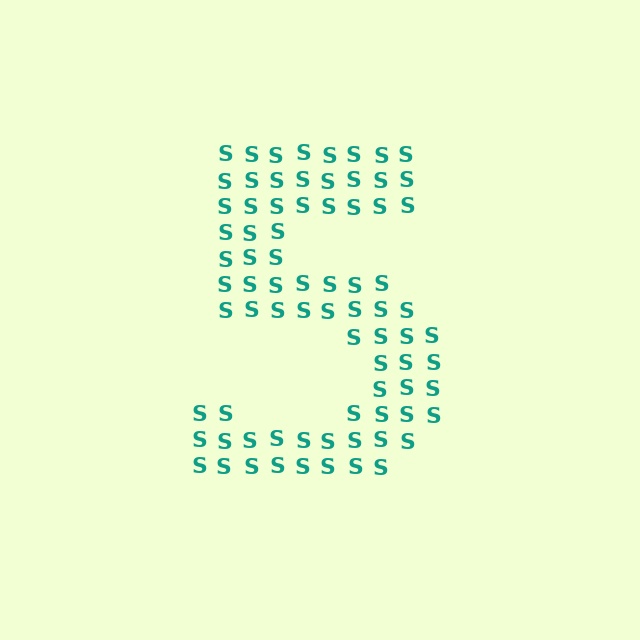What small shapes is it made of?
It is made of small letter S's.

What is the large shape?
The large shape is the digit 5.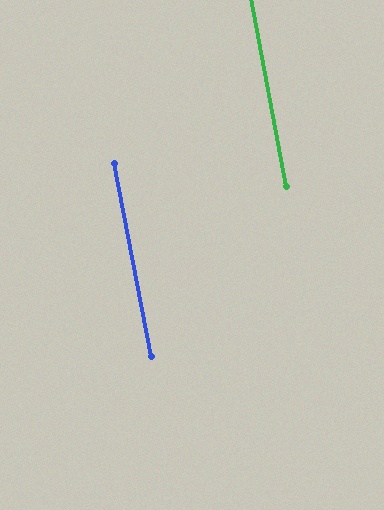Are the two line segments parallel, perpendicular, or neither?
Parallel — their directions differ by only 0.0°.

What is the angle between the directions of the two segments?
Approximately 0 degrees.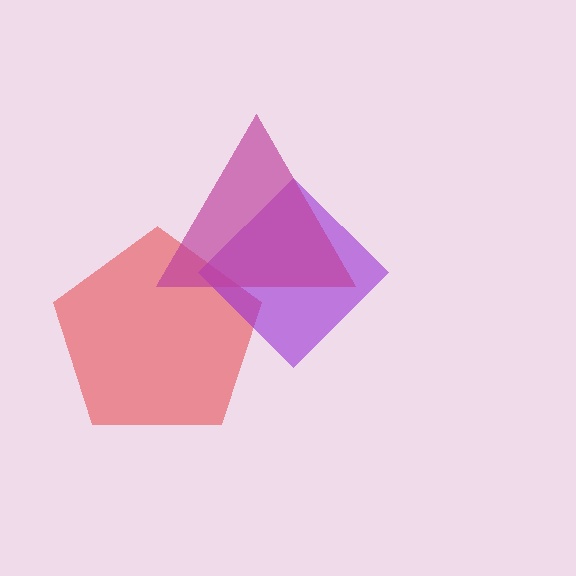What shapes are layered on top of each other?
The layered shapes are: a red pentagon, a purple diamond, a magenta triangle.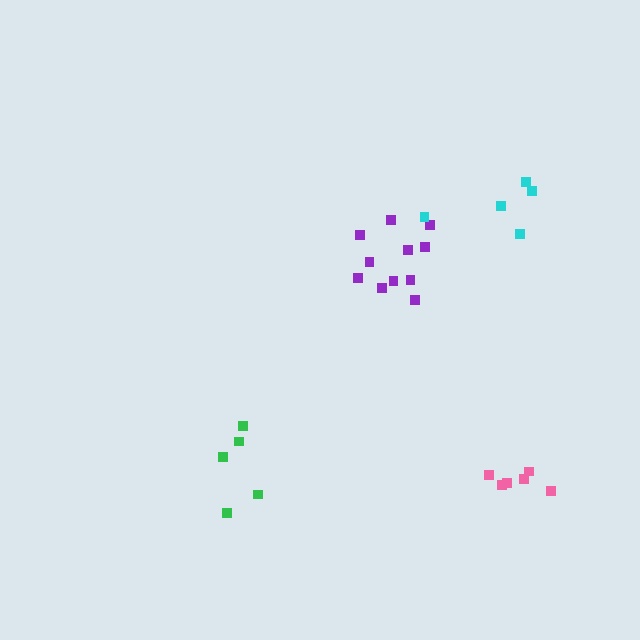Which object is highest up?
The cyan cluster is topmost.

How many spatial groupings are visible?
There are 4 spatial groupings.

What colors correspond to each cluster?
The clusters are colored: pink, green, purple, cyan.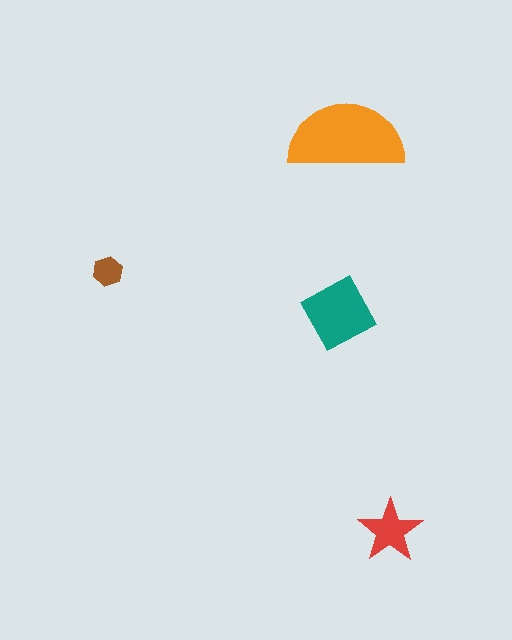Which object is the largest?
The orange semicircle.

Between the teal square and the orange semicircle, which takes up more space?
The orange semicircle.